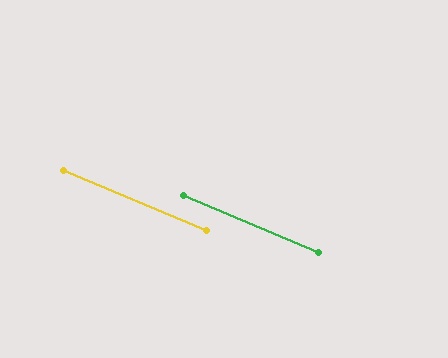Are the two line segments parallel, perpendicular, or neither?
Parallel — their directions differ by only 0.1°.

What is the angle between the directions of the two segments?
Approximately 0 degrees.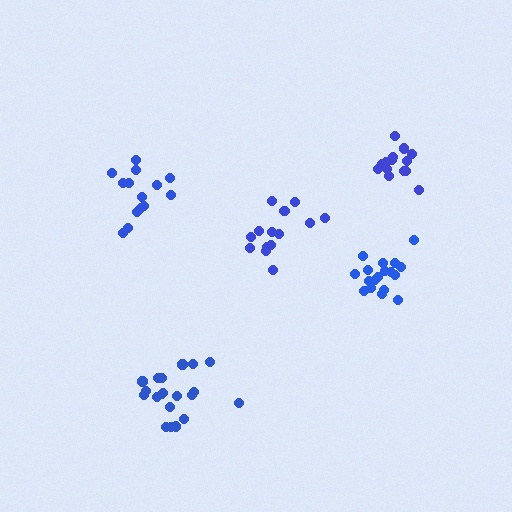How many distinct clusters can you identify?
There are 5 distinct clusters.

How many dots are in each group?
Group 1: 14 dots, Group 2: 18 dots, Group 3: 14 dots, Group 4: 14 dots, Group 5: 20 dots (80 total).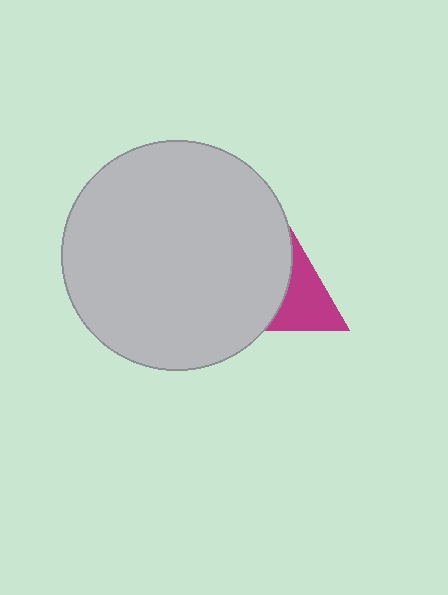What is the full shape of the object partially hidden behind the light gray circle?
The partially hidden object is a magenta triangle.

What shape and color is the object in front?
The object in front is a light gray circle.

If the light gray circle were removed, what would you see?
You would see the complete magenta triangle.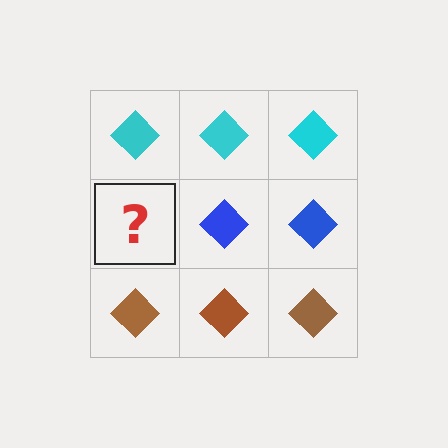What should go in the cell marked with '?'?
The missing cell should contain a blue diamond.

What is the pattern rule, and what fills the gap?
The rule is that each row has a consistent color. The gap should be filled with a blue diamond.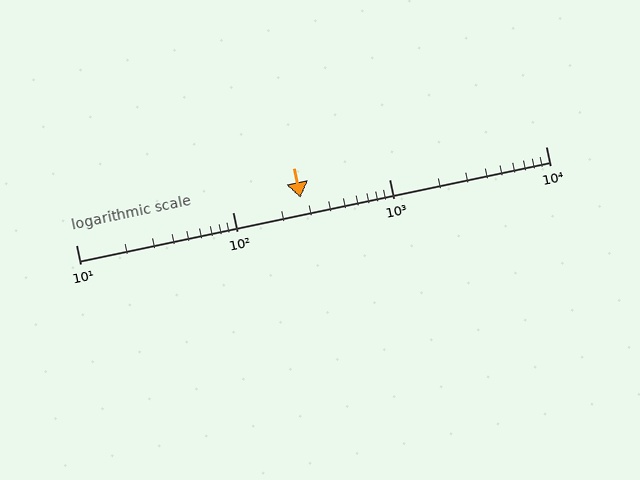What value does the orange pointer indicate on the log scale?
The pointer indicates approximately 270.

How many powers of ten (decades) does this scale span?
The scale spans 3 decades, from 10 to 10000.